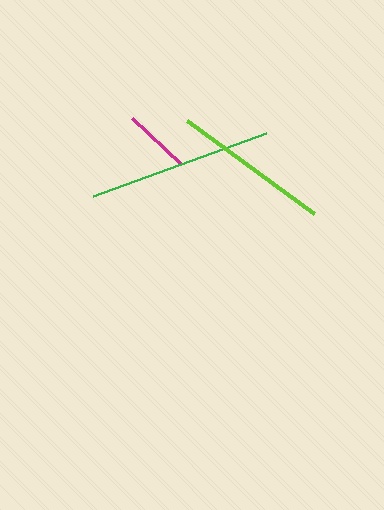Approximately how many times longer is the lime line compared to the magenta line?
The lime line is approximately 2.3 times the length of the magenta line.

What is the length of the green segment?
The green segment is approximately 184 pixels long.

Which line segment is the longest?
The green line is the longest at approximately 184 pixels.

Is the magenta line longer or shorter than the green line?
The green line is longer than the magenta line.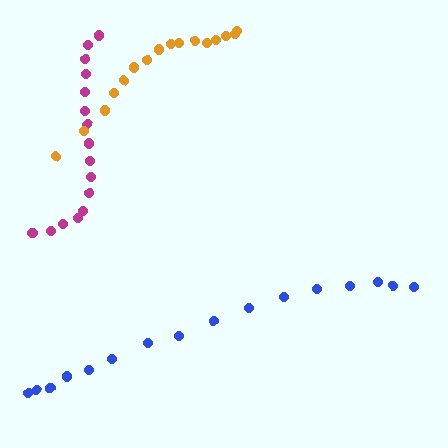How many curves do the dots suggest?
There are 3 distinct paths.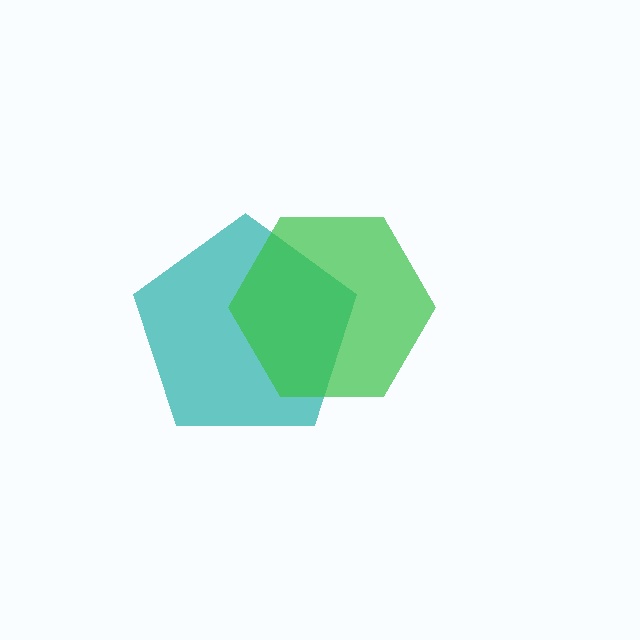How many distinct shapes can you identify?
There are 2 distinct shapes: a teal pentagon, a green hexagon.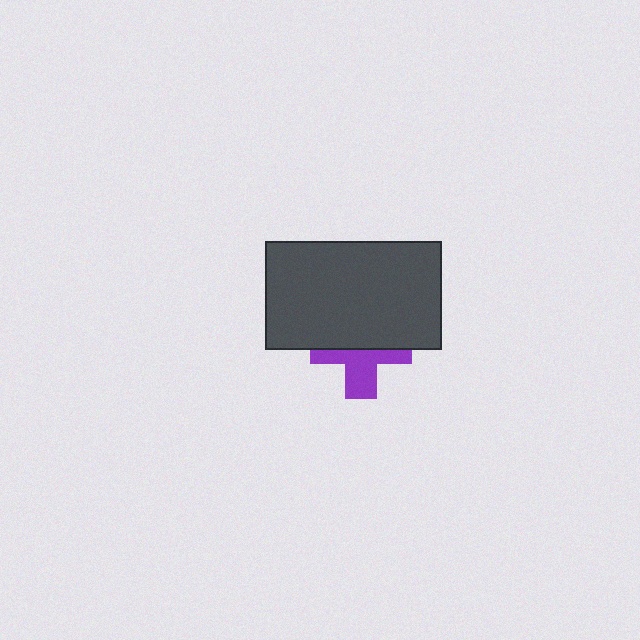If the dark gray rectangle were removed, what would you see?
You would see the complete purple cross.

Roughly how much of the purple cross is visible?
About half of it is visible (roughly 48%).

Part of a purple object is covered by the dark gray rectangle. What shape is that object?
It is a cross.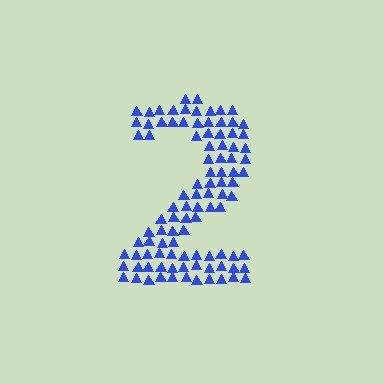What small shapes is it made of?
It is made of small triangles.